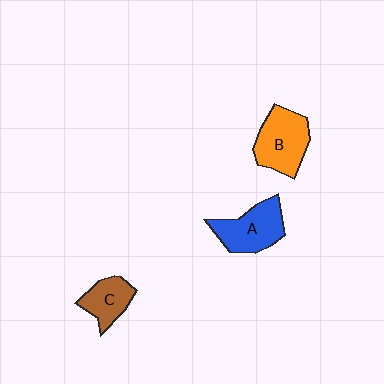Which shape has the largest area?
Shape B (orange).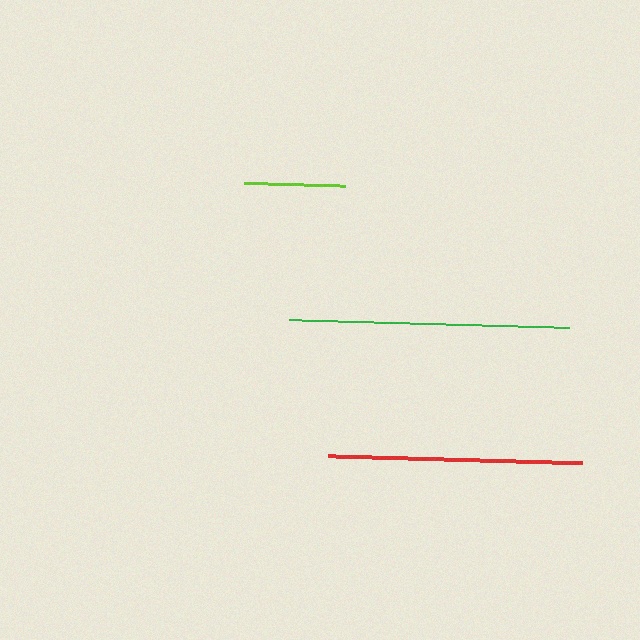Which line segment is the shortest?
The lime line is the shortest at approximately 101 pixels.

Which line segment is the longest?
The green line is the longest at approximately 280 pixels.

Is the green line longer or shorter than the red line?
The green line is longer than the red line.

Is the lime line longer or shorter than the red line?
The red line is longer than the lime line.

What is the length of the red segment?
The red segment is approximately 254 pixels long.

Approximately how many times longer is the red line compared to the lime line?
The red line is approximately 2.5 times the length of the lime line.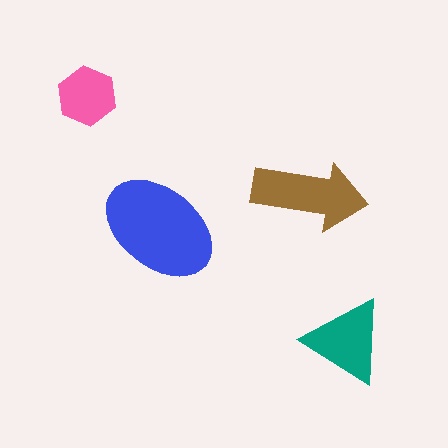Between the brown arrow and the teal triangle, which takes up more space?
The brown arrow.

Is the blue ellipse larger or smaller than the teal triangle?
Larger.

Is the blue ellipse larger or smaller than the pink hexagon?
Larger.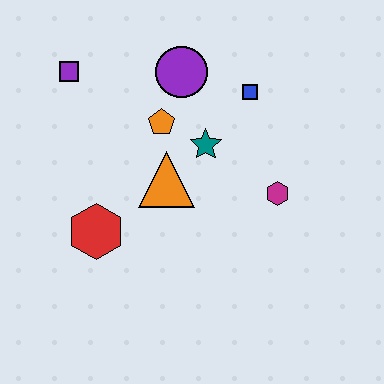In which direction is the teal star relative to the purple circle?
The teal star is below the purple circle.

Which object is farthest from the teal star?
The purple square is farthest from the teal star.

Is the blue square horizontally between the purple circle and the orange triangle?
No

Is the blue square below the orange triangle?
No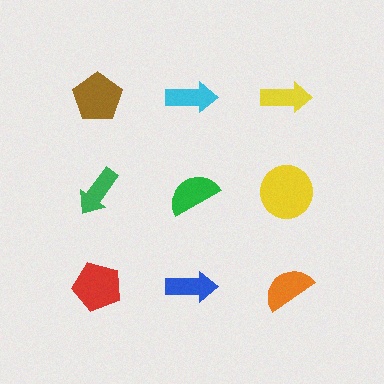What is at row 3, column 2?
A blue arrow.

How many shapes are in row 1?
3 shapes.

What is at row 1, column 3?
A yellow arrow.